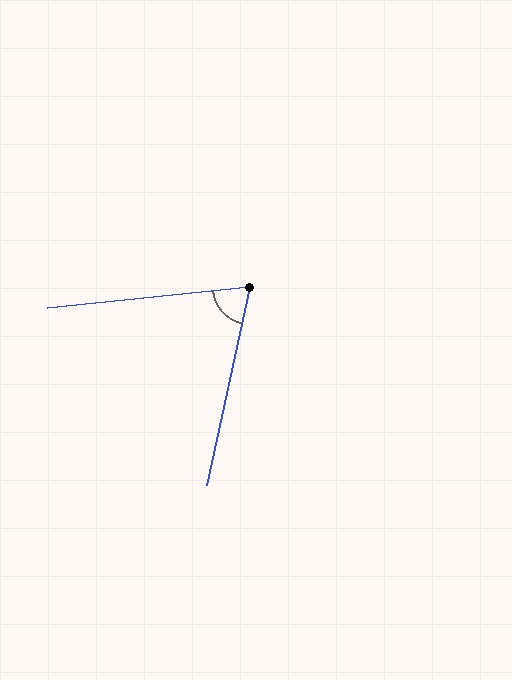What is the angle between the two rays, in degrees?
Approximately 72 degrees.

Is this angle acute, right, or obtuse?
It is acute.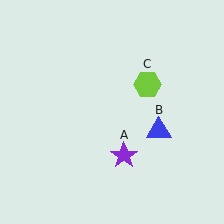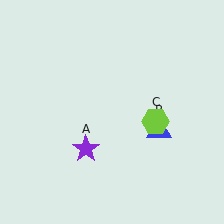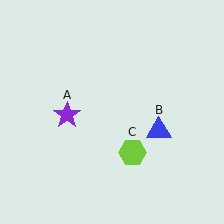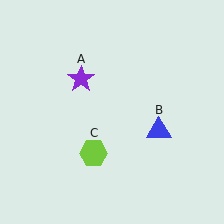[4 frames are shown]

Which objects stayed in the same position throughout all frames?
Blue triangle (object B) remained stationary.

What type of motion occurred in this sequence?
The purple star (object A), lime hexagon (object C) rotated clockwise around the center of the scene.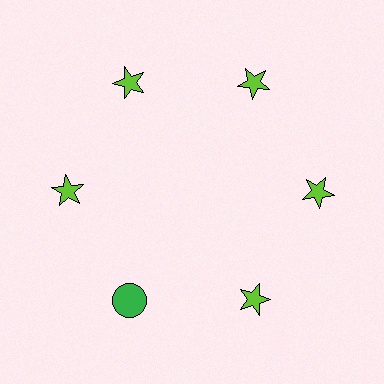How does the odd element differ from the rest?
It differs in both color (green instead of lime) and shape (circle instead of star).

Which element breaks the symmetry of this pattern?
The green circle at roughly the 7 o'clock position breaks the symmetry. All other shapes are lime stars.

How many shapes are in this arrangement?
There are 6 shapes arranged in a ring pattern.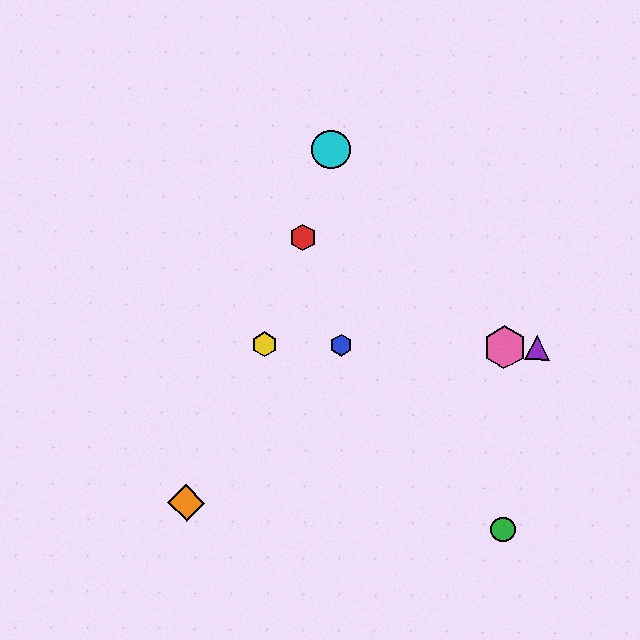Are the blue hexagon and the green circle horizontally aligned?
No, the blue hexagon is at y≈346 and the green circle is at y≈530.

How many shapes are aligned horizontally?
4 shapes (the blue hexagon, the yellow hexagon, the purple triangle, the pink hexagon) are aligned horizontally.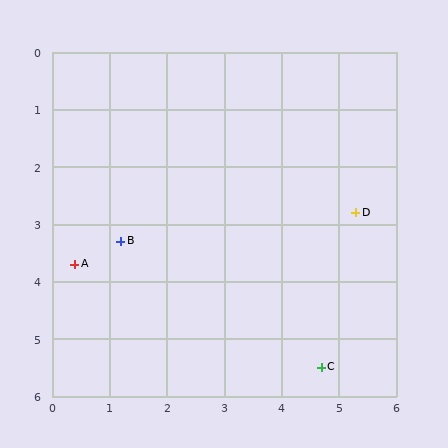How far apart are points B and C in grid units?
Points B and C are about 4.1 grid units apart.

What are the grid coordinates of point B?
Point B is at approximately (1.2, 3.3).